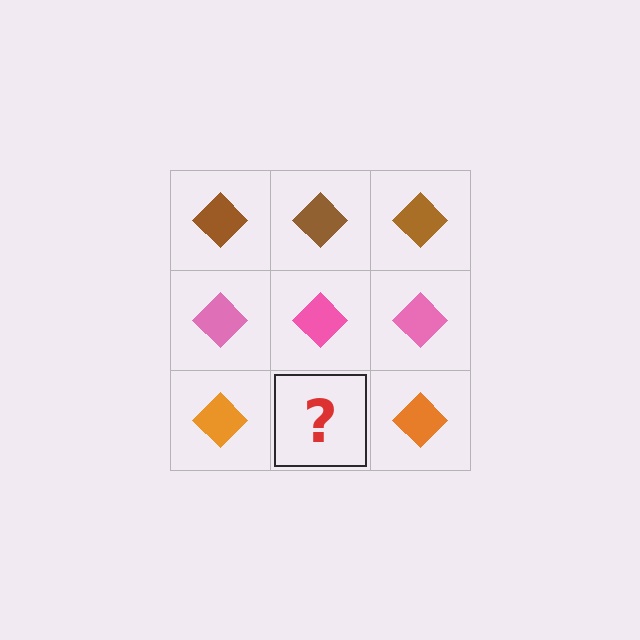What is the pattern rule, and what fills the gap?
The rule is that each row has a consistent color. The gap should be filled with an orange diamond.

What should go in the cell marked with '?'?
The missing cell should contain an orange diamond.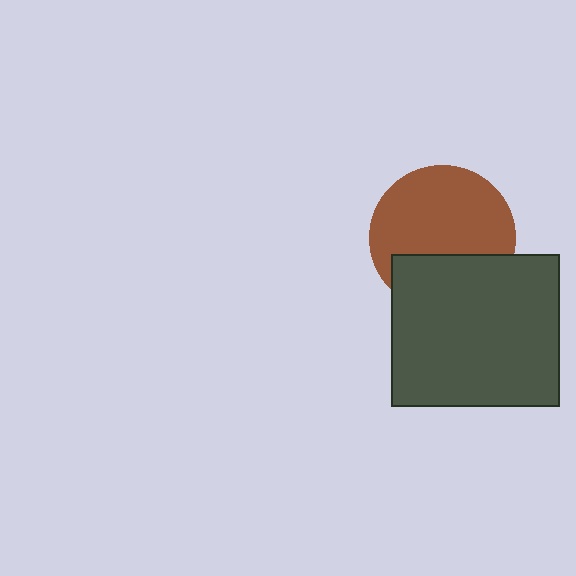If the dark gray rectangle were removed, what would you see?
You would see the complete brown circle.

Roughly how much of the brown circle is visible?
Most of it is visible (roughly 66%).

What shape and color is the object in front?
The object in front is a dark gray rectangle.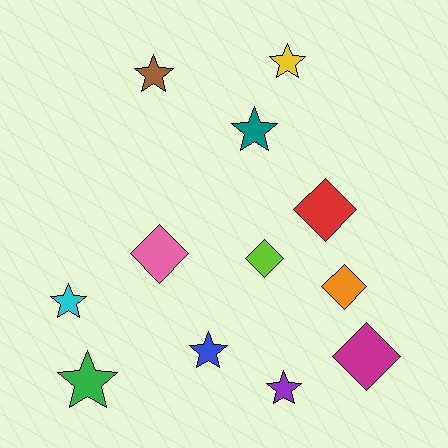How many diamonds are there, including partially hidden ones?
There are 5 diamonds.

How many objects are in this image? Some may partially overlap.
There are 12 objects.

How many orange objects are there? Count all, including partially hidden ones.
There is 1 orange object.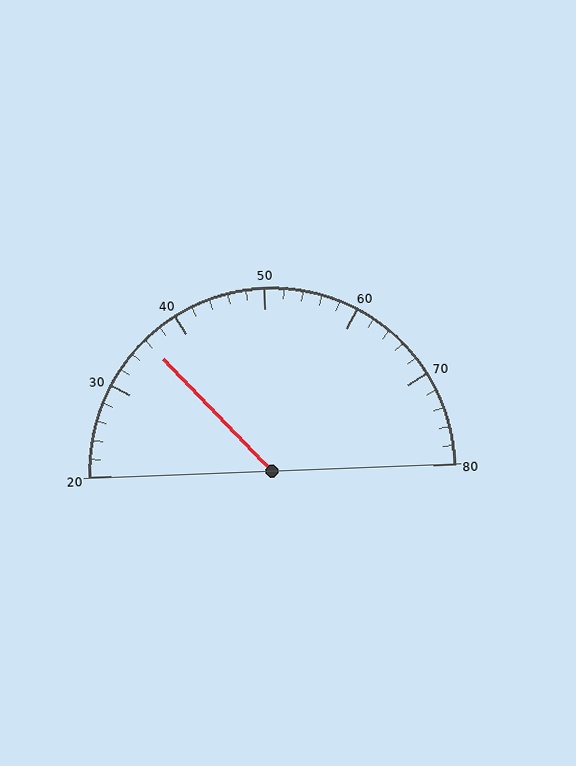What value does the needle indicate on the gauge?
The needle indicates approximately 36.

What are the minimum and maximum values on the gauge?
The gauge ranges from 20 to 80.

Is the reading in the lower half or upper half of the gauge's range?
The reading is in the lower half of the range (20 to 80).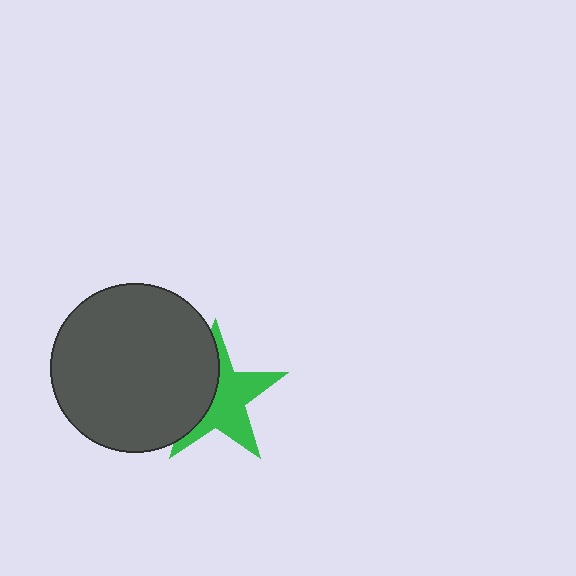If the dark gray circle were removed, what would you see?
You would see the complete green star.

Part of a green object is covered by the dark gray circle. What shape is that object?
It is a star.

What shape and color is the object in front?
The object in front is a dark gray circle.